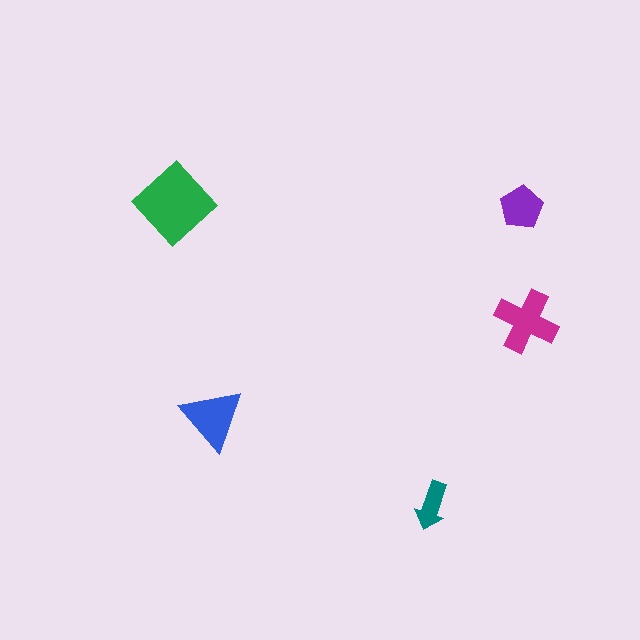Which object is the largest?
The green diamond.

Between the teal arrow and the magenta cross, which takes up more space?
The magenta cross.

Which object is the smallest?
The teal arrow.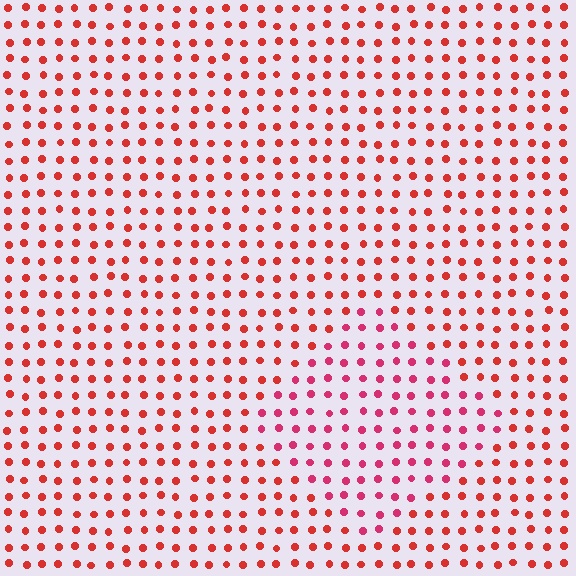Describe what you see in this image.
The image is filled with small red elements in a uniform arrangement. A diamond-shaped region is visible where the elements are tinted to a slightly different hue, forming a subtle color boundary.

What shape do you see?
I see a diamond.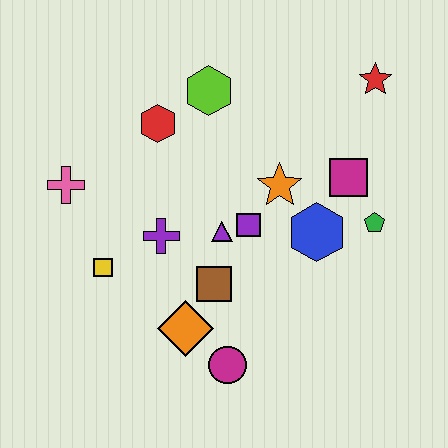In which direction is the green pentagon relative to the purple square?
The green pentagon is to the right of the purple square.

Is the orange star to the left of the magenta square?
Yes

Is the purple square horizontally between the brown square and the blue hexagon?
Yes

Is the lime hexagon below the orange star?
No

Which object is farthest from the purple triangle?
The red star is farthest from the purple triangle.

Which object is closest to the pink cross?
The yellow square is closest to the pink cross.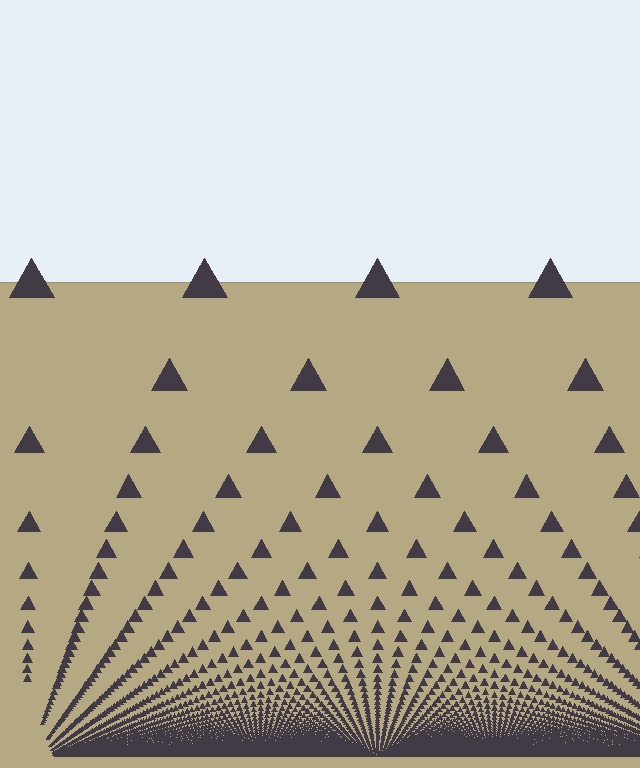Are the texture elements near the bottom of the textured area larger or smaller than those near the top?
Smaller. The gradient is inverted — elements near the bottom are smaller and denser.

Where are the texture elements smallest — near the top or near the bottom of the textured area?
Near the bottom.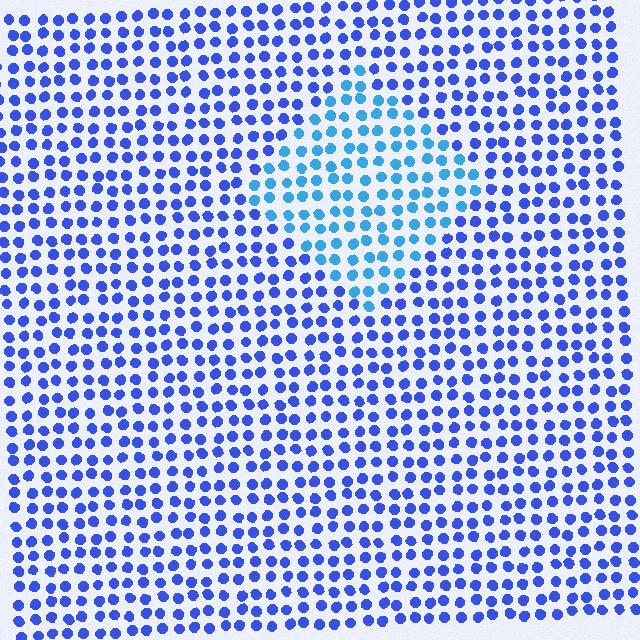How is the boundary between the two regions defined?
The boundary is defined purely by a slight shift in hue (about 31 degrees). Spacing, size, and orientation are identical on both sides.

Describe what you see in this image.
The image is filled with small blue elements in a uniform arrangement. A diamond-shaped region is visible where the elements are tinted to a slightly different hue, forming a subtle color boundary.